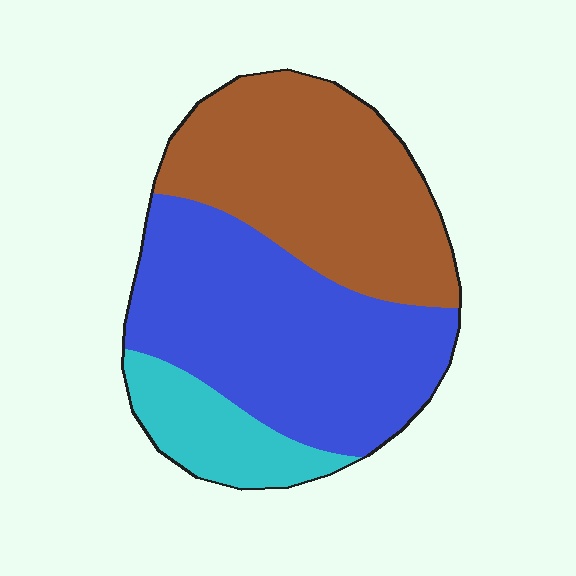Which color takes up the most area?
Blue, at roughly 45%.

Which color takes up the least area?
Cyan, at roughly 15%.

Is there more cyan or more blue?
Blue.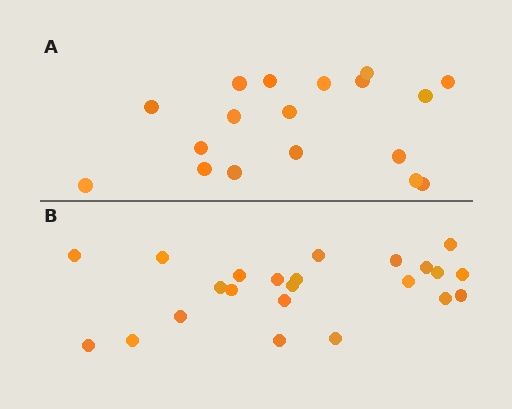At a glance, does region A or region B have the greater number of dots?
Region B (the bottom region) has more dots.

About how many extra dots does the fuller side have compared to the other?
Region B has about 5 more dots than region A.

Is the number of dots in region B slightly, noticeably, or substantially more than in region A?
Region B has noticeably more, but not dramatically so. The ratio is roughly 1.3 to 1.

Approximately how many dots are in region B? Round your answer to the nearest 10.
About 20 dots. (The exact count is 23, which rounds to 20.)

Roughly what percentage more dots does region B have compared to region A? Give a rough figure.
About 30% more.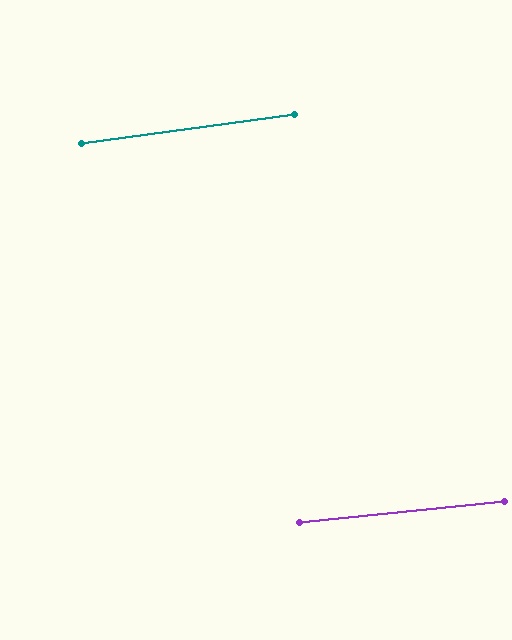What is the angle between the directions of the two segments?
Approximately 2 degrees.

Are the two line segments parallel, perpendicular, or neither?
Parallel — their directions differ by only 2.0°.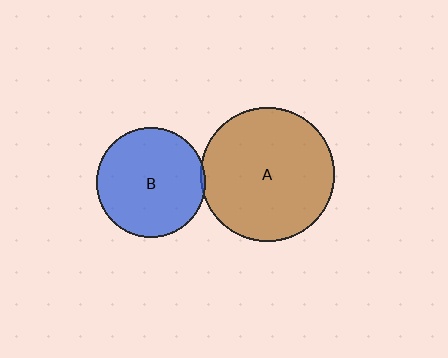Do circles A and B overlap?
Yes.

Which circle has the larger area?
Circle A (brown).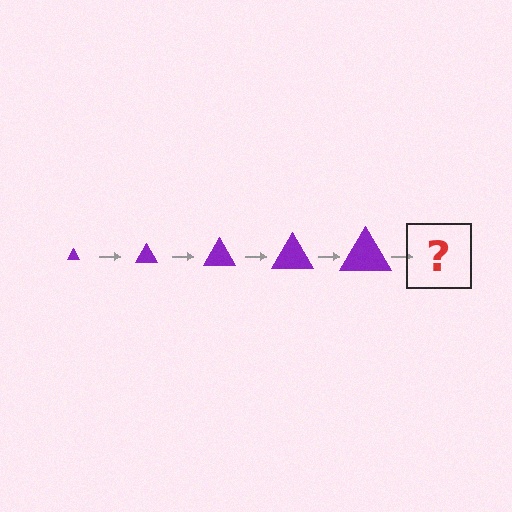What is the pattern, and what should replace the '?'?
The pattern is that the triangle gets progressively larger each step. The '?' should be a purple triangle, larger than the previous one.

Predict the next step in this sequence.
The next step is a purple triangle, larger than the previous one.